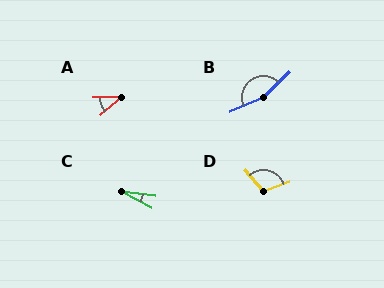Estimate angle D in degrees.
Approximately 112 degrees.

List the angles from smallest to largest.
C (21°), A (39°), D (112°), B (159°).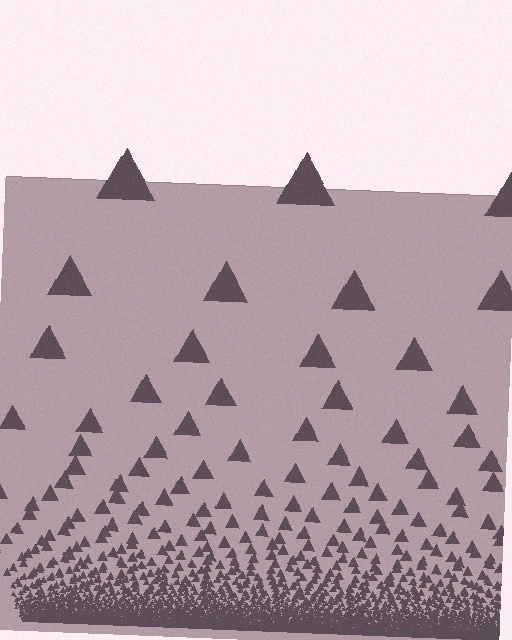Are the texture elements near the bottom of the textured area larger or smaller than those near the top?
Smaller. The gradient is inverted — elements near the bottom are smaller and denser.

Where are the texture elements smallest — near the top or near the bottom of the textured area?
Near the bottom.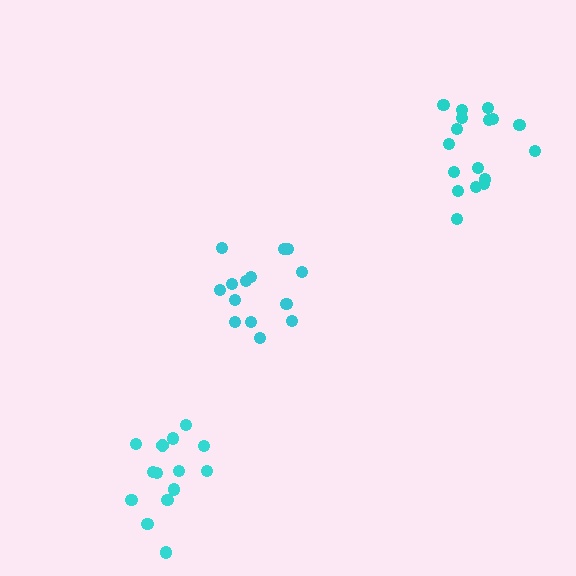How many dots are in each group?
Group 1: 15 dots, Group 2: 17 dots, Group 3: 14 dots (46 total).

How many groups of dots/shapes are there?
There are 3 groups.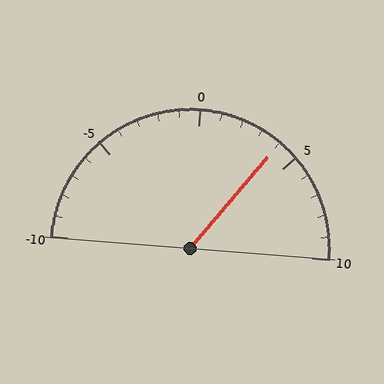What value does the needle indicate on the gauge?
The needle indicates approximately 4.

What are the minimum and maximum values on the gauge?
The gauge ranges from -10 to 10.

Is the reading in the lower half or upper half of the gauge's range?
The reading is in the upper half of the range (-10 to 10).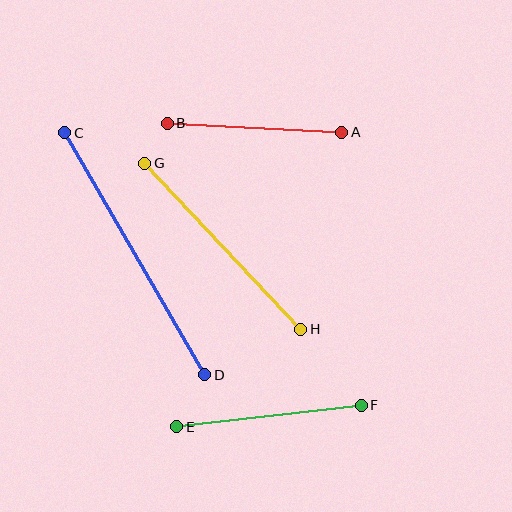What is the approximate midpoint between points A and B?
The midpoint is at approximately (254, 128) pixels.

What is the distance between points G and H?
The distance is approximately 228 pixels.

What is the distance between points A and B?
The distance is approximately 175 pixels.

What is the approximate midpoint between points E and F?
The midpoint is at approximately (269, 416) pixels.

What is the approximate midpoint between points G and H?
The midpoint is at approximately (223, 246) pixels.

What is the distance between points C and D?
The distance is approximately 279 pixels.